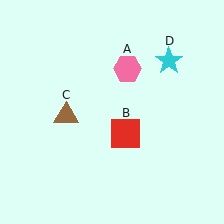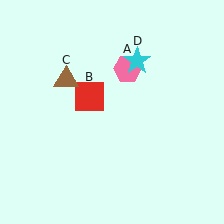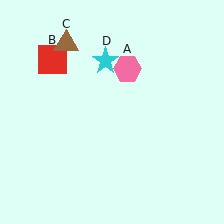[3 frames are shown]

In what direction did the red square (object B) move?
The red square (object B) moved up and to the left.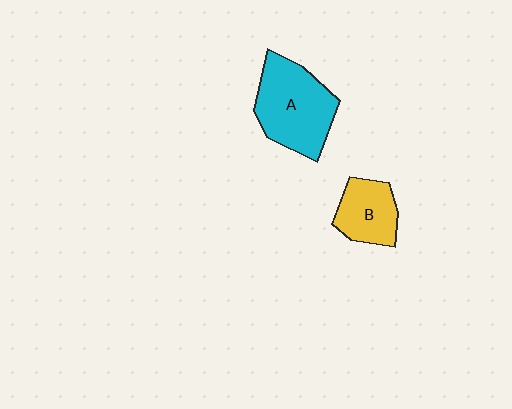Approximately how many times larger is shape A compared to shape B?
Approximately 1.7 times.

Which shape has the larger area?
Shape A (cyan).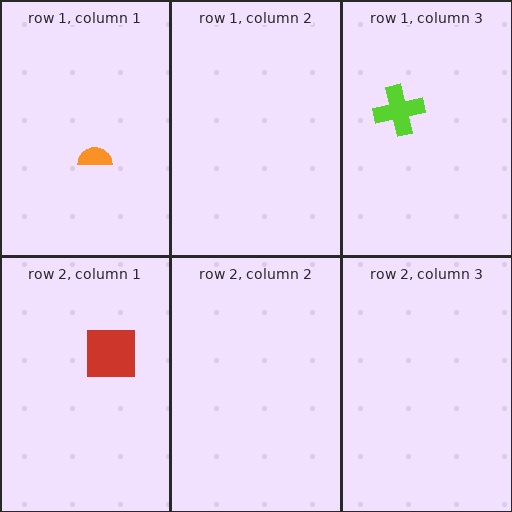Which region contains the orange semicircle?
The row 1, column 1 region.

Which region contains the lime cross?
The row 1, column 3 region.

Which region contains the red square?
The row 2, column 1 region.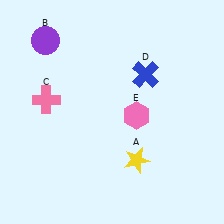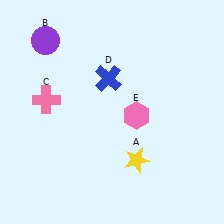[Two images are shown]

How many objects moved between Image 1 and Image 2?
1 object moved between the two images.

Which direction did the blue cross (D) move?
The blue cross (D) moved left.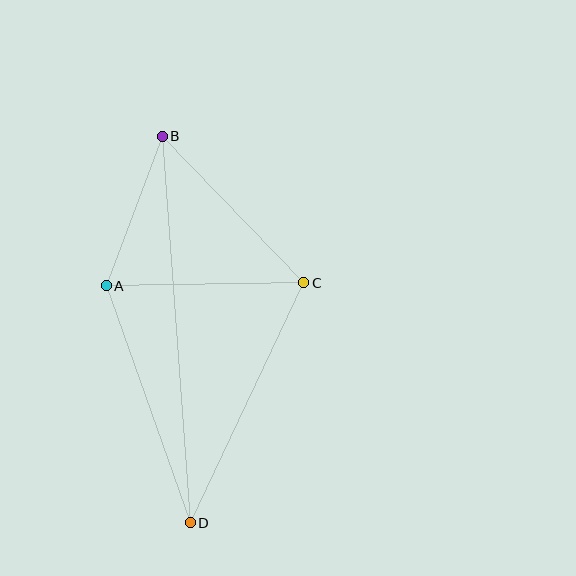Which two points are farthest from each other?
Points B and D are farthest from each other.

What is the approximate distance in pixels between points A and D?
The distance between A and D is approximately 251 pixels.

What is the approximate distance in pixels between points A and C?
The distance between A and C is approximately 198 pixels.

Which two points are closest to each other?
Points A and B are closest to each other.